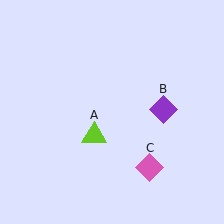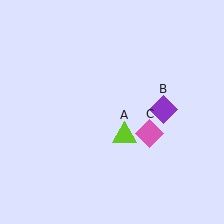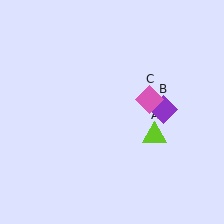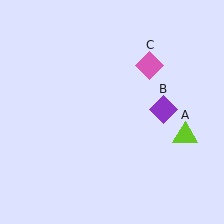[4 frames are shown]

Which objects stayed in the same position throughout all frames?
Purple diamond (object B) remained stationary.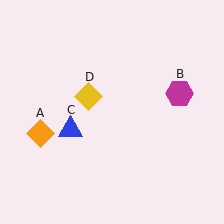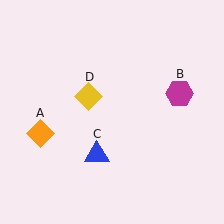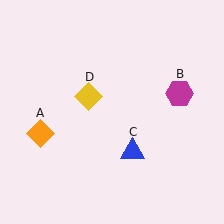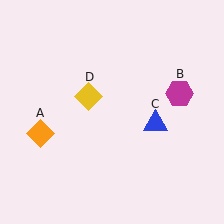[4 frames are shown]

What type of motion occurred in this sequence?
The blue triangle (object C) rotated counterclockwise around the center of the scene.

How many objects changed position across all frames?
1 object changed position: blue triangle (object C).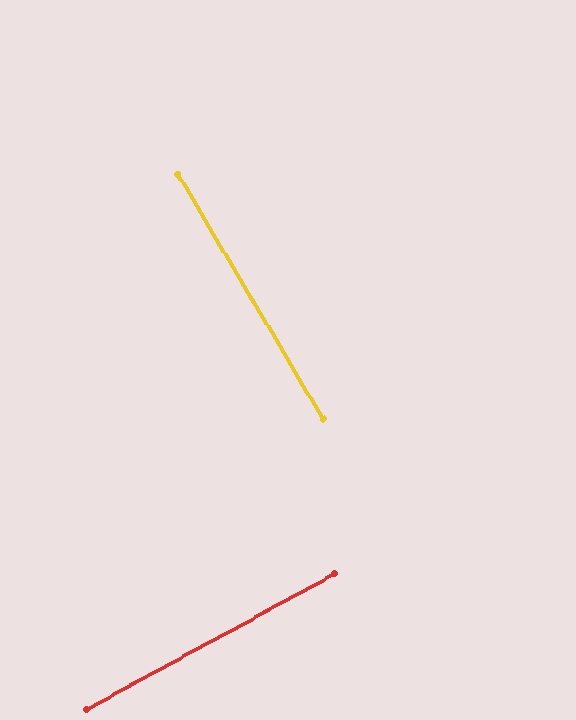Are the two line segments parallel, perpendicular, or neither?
Perpendicular — they meet at approximately 88°.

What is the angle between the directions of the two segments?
Approximately 88 degrees.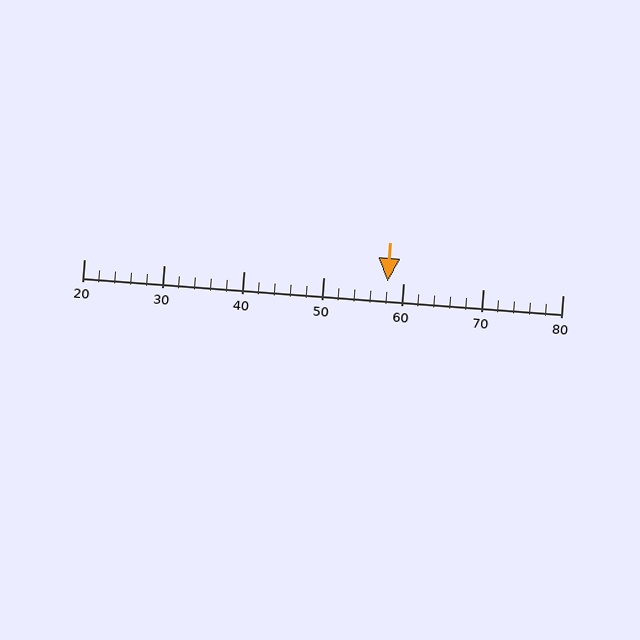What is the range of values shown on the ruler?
The ruler shows values from 20 to 80.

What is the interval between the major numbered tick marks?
The major tick marks are spaced 10 units apart.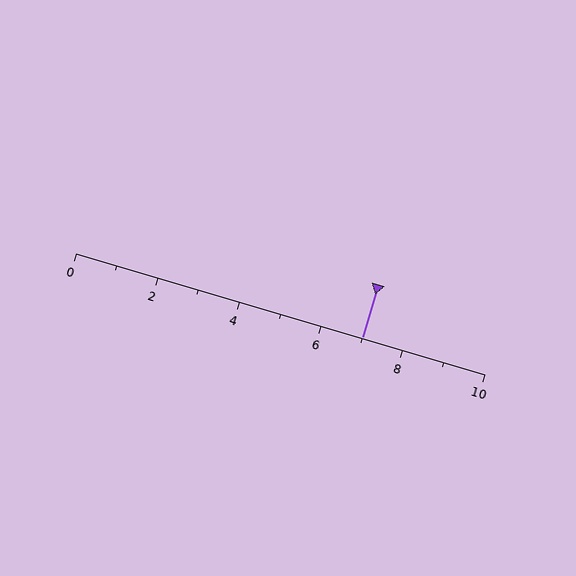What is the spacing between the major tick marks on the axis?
The major ticks are spaced 2 apart.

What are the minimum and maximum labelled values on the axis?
The axis runs from 0 to 10.